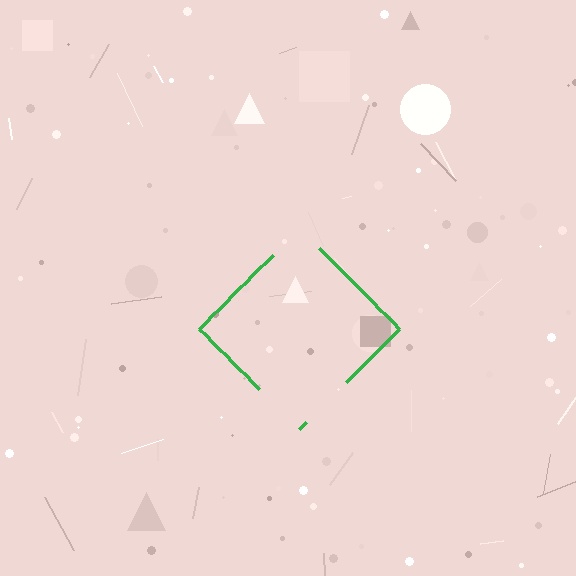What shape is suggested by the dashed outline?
The dashed outline suggests a diamond.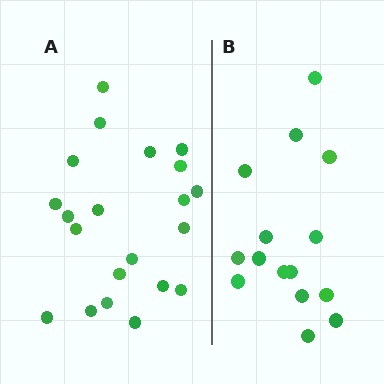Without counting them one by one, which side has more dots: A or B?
Region A (the left region) has more dots.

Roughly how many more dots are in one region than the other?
Region A has about 6 more dots than region B.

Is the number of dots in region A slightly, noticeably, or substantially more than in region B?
Region A has noticeably more, but not dramatically so. The ratio is roughly 1.4 to 1.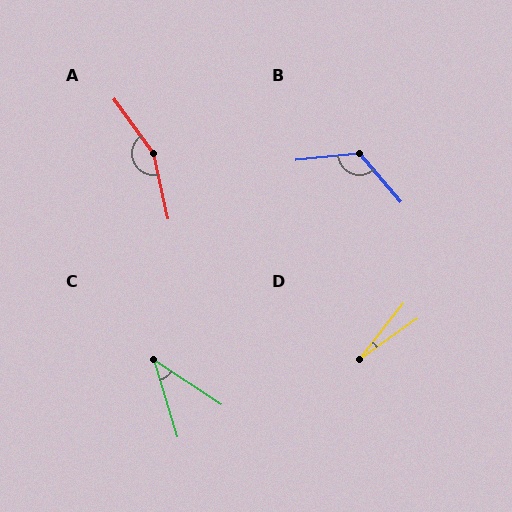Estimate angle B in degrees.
Approximately 125 degrees.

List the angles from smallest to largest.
D (17°), C (40°), B (125°), A (157°).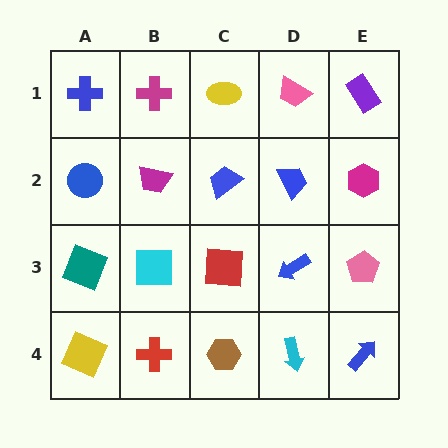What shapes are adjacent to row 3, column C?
A blue trapezoid (row 2, column C), a brown hexagon (row 4, column C), a cyan square (row 3, column B), a blue arrow (row 3, column D).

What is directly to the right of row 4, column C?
A cyan arrow.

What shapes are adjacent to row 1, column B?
A magenta trapezoid (row 2, column B), a blue cross (row 1, column A), a yellow ellipse (row 1, column C).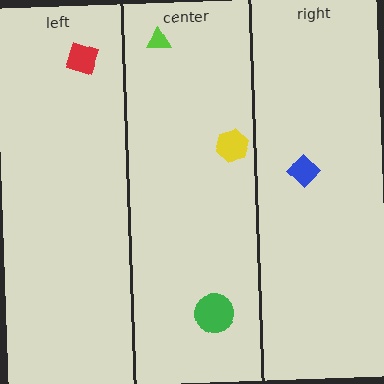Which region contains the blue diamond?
The right region.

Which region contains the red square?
The left region.